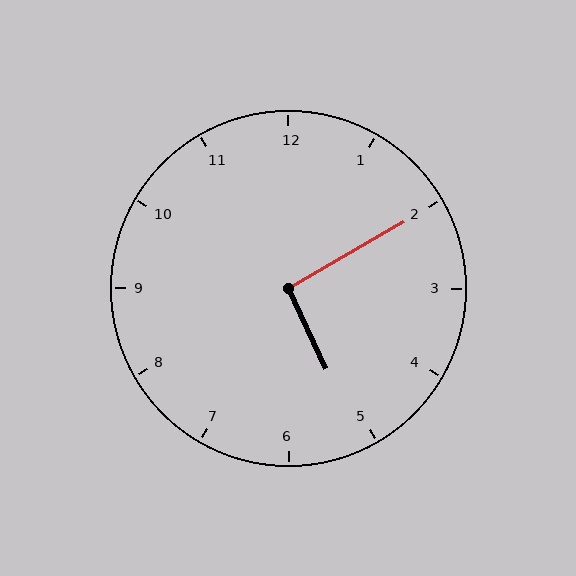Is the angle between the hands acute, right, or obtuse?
It is right.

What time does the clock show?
5:10.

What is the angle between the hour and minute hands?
Approximately 95 degrees.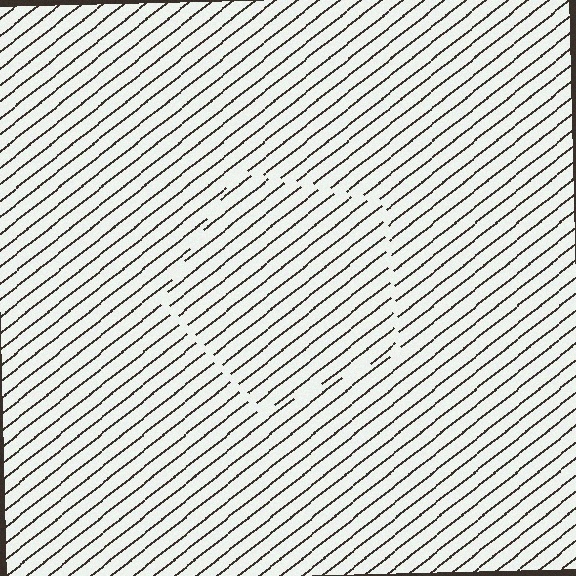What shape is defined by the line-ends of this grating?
An illusory pentagon. The interior of the shape contains the same grating, shifted by half a period — the contour is defined by the phase discontinuity where line-ends from the inner and outer gratings abut.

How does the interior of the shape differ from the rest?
The interior of the shape contains the same grating, shifted by half a period — the contour is defined by the phase discontinuity where line-ends from the inner and outer gratings abut.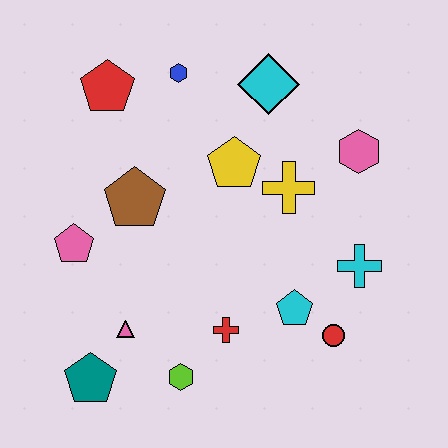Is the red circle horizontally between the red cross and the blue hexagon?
No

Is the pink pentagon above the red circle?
Yes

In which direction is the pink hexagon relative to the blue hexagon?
The pink hexagon is to the right of the blue hexagon.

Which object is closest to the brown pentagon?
The pink pentagon is closest to the brown pentagon.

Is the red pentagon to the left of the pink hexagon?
Yes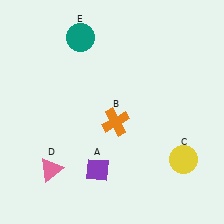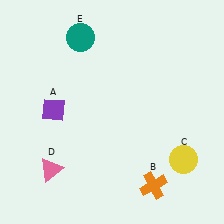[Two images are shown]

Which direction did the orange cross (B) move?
The orange cross (B) moved down.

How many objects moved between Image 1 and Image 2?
2 objects moved between the two images.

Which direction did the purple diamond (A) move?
The purple diamond (A) moved up.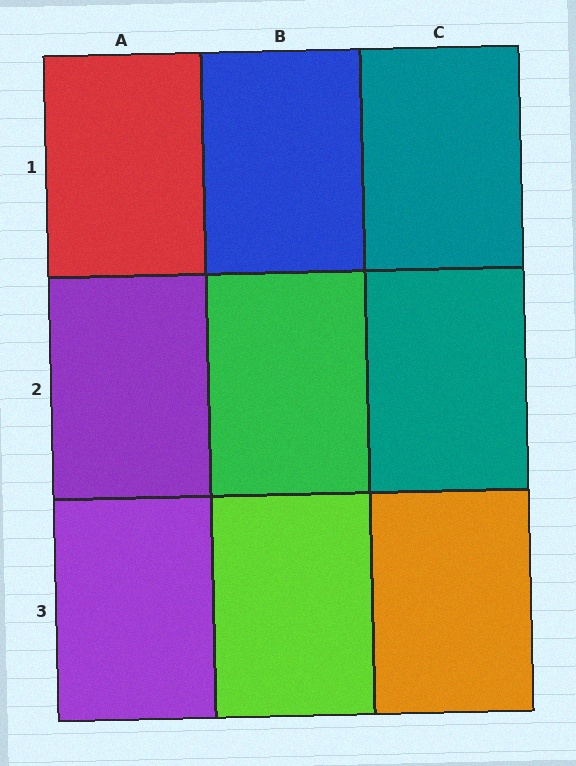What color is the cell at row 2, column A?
Purple.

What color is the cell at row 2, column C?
Teal.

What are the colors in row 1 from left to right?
Red, blue, teal.